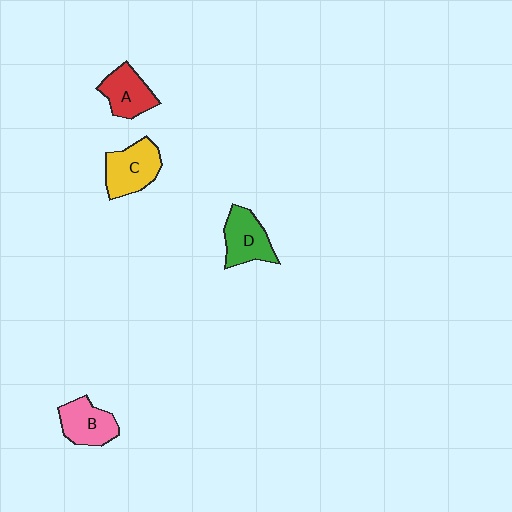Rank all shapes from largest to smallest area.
From largest to smallest: C (yellow), D (green), B (pink), A (red).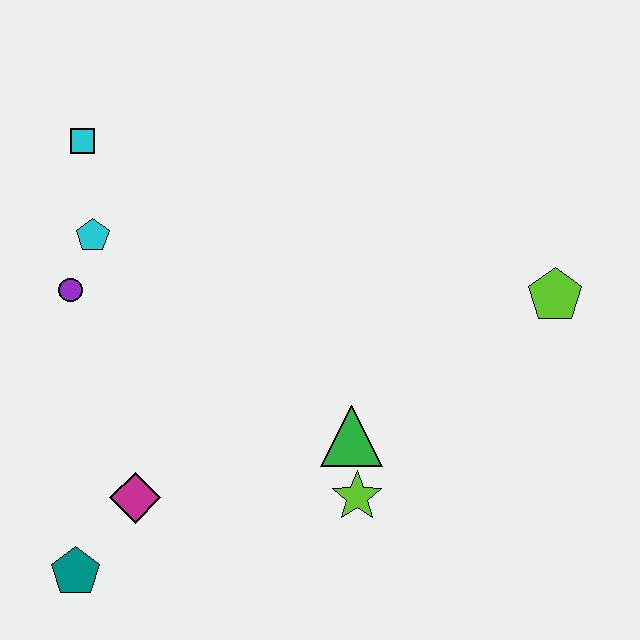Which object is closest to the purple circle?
The cyan pentagon is closest to the purple circle.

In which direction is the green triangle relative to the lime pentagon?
The green triangle is to the left of the lime pentagon.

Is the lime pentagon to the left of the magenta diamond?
No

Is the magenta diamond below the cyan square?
Yes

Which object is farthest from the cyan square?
The lime pentagon is farthest from the cyan square.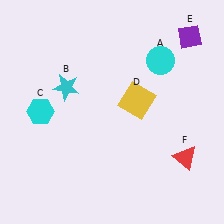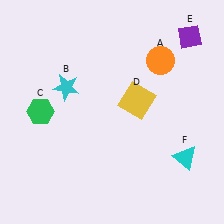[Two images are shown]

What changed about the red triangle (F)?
In Image 1, F is red. In Image 2, it changed to cyan.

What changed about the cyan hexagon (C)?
In Image 1, C is cyan. In Image 2, it changed to green.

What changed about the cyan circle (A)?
In Image 1, A is cyan. In Image 2, it changed to orange.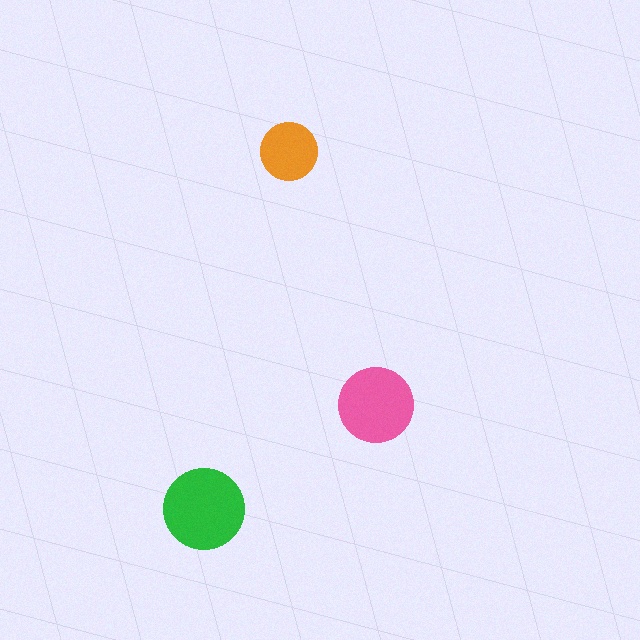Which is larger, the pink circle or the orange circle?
The pink one.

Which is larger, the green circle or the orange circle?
The green one.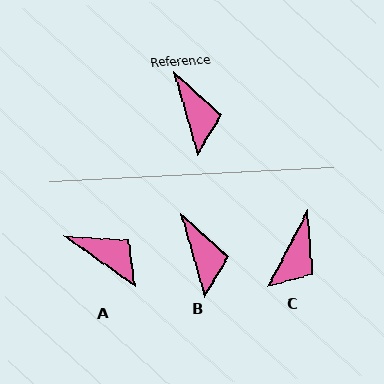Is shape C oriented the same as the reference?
No, it is off by about 43 degrees.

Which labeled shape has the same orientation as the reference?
B.